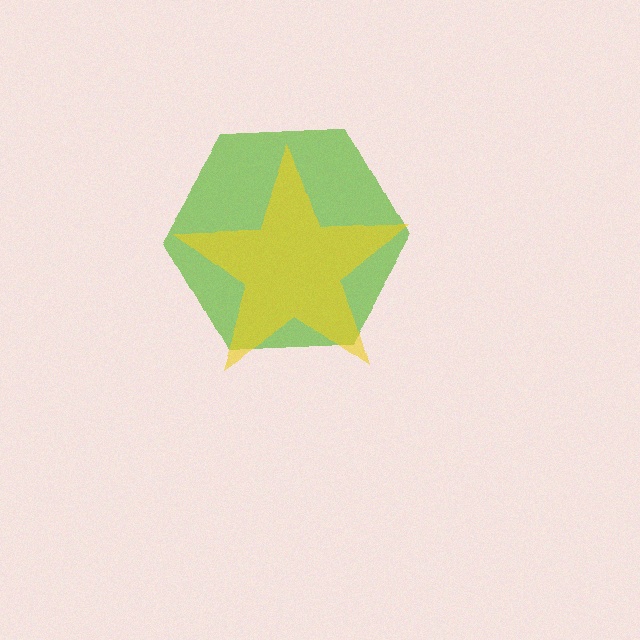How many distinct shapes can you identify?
There are 2 distinct shapes: a lime hexagon, a yellow star.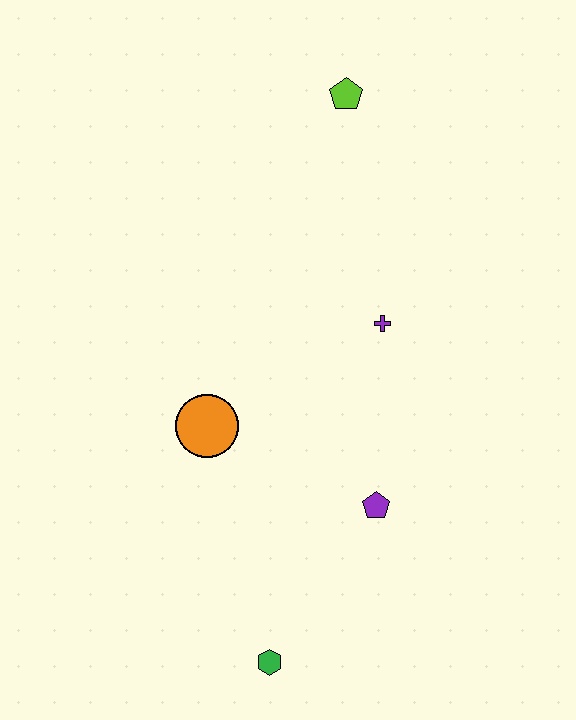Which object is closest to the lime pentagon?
The purple cross is closest to the lime pentagon.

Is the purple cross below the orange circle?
No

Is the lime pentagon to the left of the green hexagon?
No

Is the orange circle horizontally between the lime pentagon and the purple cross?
No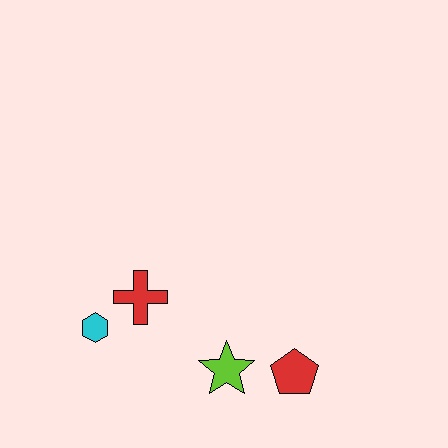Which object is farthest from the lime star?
The cyan hexagon is farthest from the lime star.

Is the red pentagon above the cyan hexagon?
No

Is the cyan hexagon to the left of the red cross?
Yes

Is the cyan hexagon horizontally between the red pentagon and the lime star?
No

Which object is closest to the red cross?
The cyan hexagon is closest to the red cross.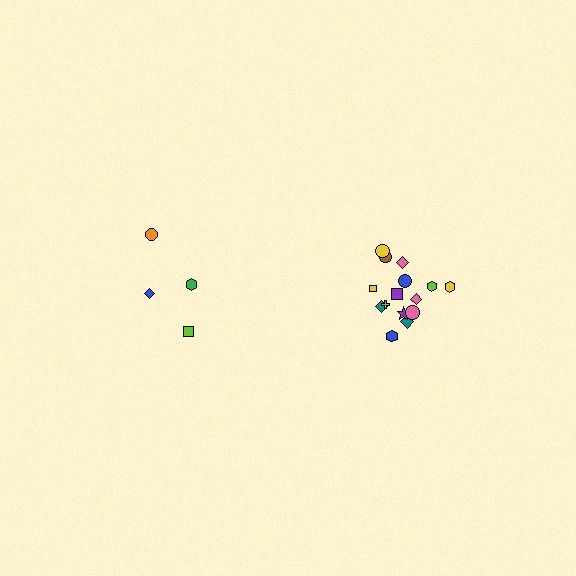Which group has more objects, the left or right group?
The right group.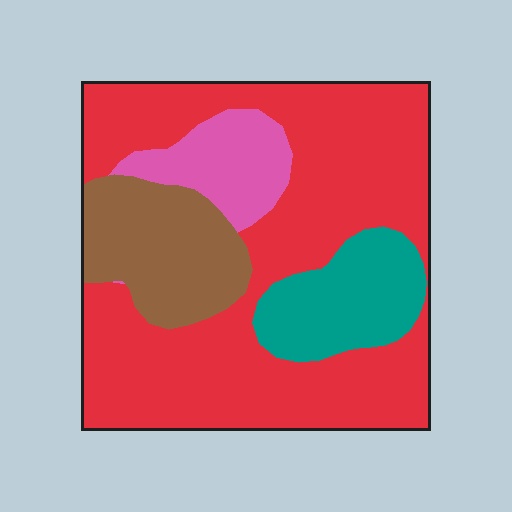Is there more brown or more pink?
Brown.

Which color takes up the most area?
Red, at roughly 60%.